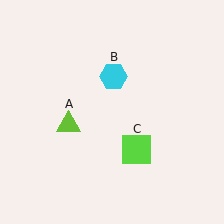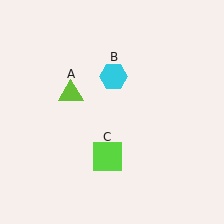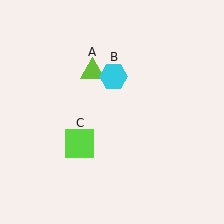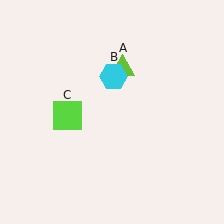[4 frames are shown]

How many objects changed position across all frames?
2 objects changed position: lime triangle (object A), lime square (object C).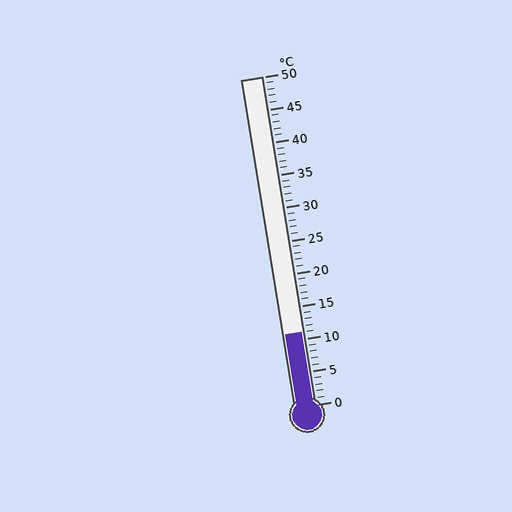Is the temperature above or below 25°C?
The temperature is below 25°C.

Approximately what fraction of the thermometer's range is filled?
The thermometer is filled to approximately 20% of its range.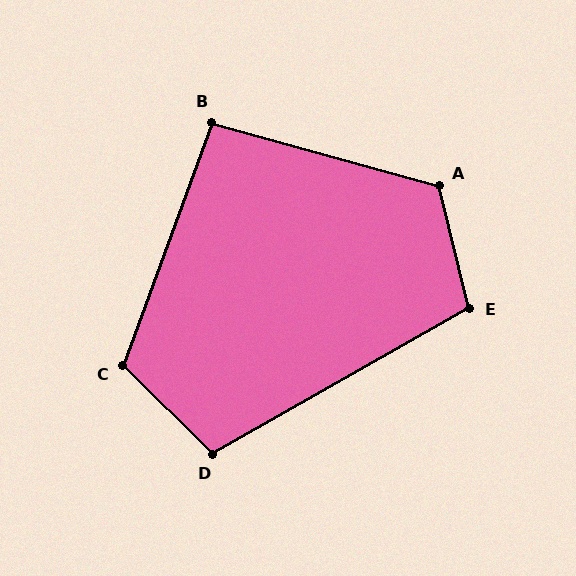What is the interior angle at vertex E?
Approximately 106 degrees (obtuse).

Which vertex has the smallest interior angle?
B, at approximately 94 degrees.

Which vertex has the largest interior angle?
A, at approximately 119 degrees.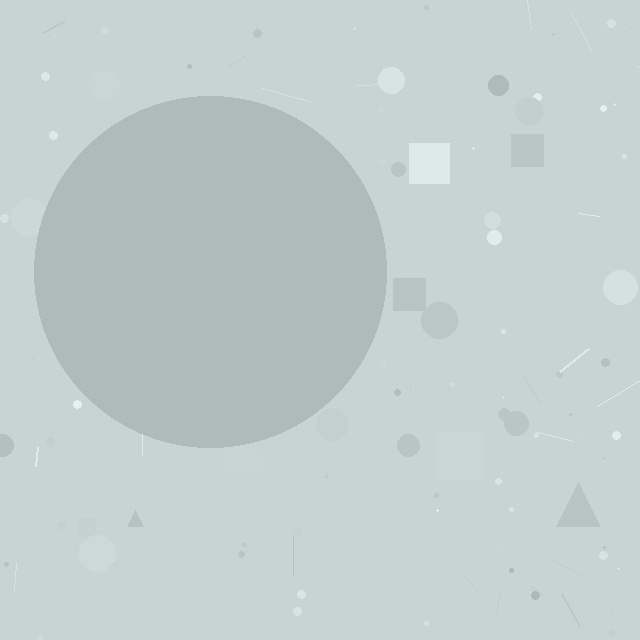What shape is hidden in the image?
A circle is hidden in the image.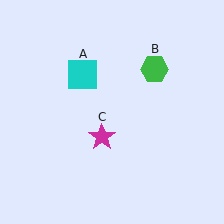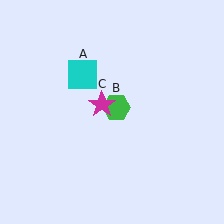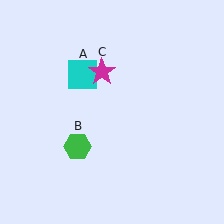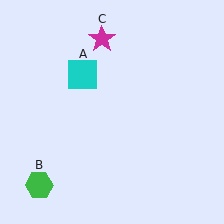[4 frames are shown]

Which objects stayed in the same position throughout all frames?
Cyan square (object A) remained stationary.